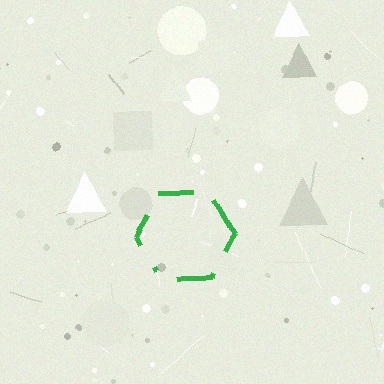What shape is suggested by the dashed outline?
The dashed outline suggests a hexagon.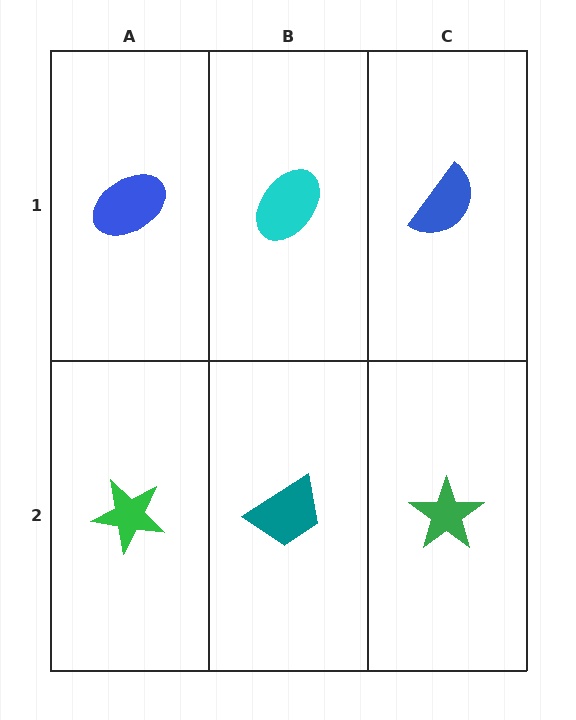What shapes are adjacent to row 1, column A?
A green star (row 2, column A), a cyan ellipse (row 1, column B).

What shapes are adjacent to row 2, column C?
A blue semicircle (row 1, column C), a teal trapezoid (row 2, column B).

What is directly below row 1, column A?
A green star.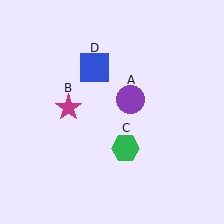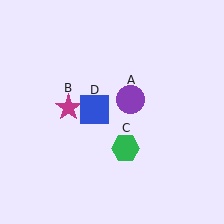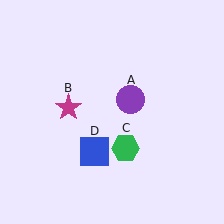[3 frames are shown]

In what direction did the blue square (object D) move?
The blue square (object D) moved down.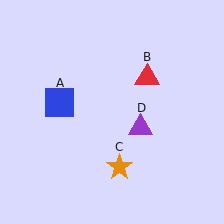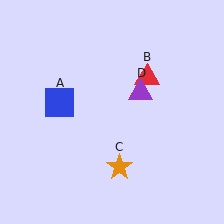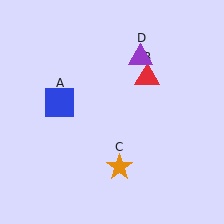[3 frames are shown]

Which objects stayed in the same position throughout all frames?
Blue square (object A) and red triangle (object B) and orange star (object C) remained stationary.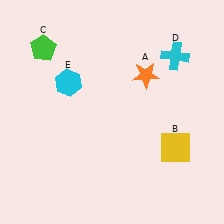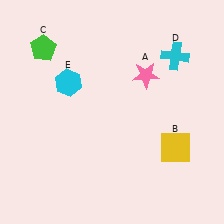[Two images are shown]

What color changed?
The star (A) changed from orange in Image 1 to pink in Image 2.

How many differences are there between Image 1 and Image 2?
There is 1 difference between the two images.